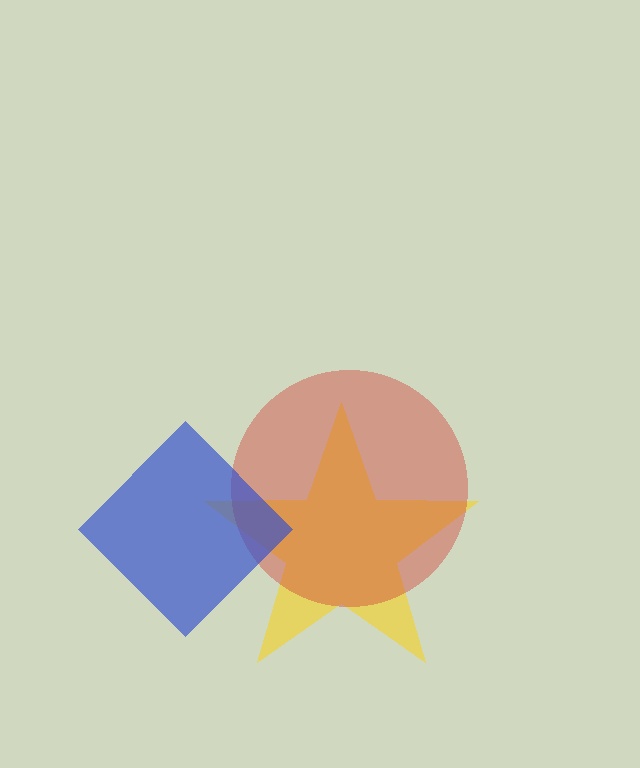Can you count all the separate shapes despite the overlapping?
Yes, there are 3 separate shapes.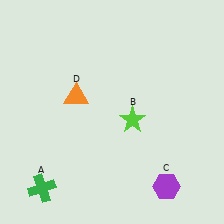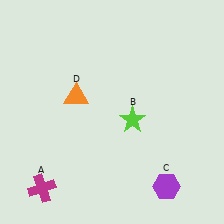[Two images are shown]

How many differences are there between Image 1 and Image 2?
There is 1 difference between the two images.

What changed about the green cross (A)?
In Image 1, A is green. In Image 2, it changed to magenta.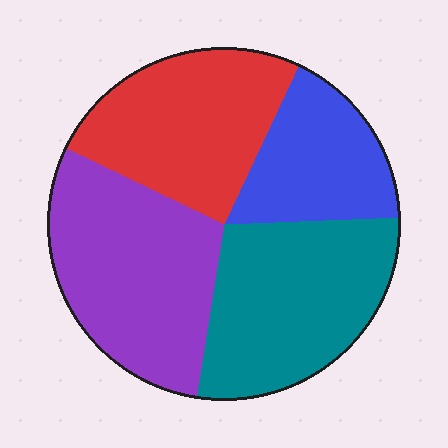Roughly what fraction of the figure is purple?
Purple takes up between a quarter and a half of the figure.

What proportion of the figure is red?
Red covers 25% of the figure.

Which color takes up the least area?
Blue, at roughly 15%.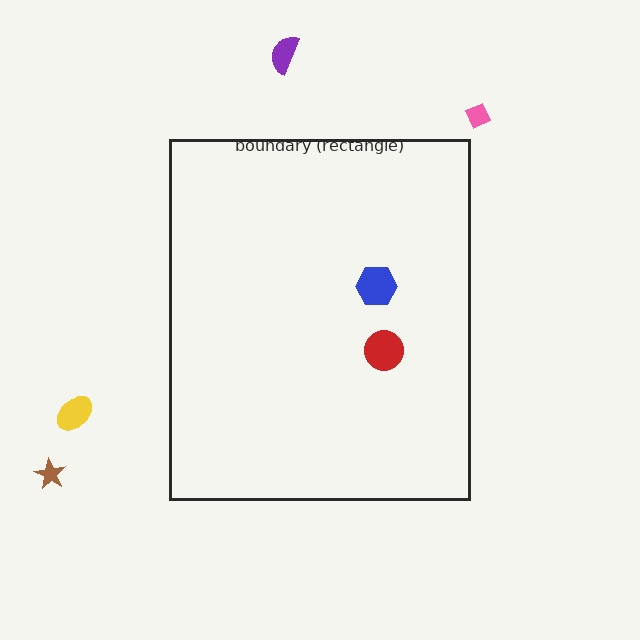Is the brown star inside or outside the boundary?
Outside.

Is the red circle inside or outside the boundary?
Inside.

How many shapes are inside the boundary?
2 inside, 4 outside.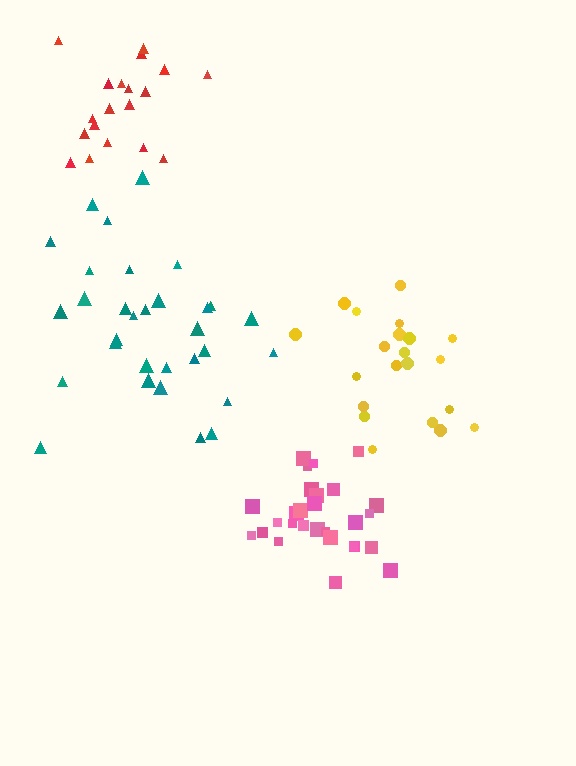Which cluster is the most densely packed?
Pink.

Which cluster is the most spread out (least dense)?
Teal.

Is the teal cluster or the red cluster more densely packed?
Red.